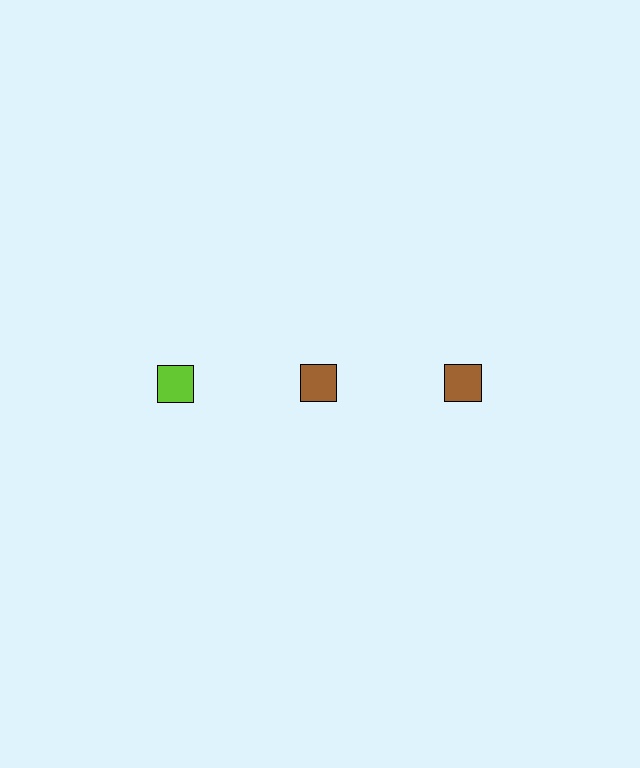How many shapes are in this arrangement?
There are 3 shapes arranged in a grid pattern.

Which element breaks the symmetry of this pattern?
The lime square in the top row, leftmost column breaks the symmetry. All other shapes are brown squares.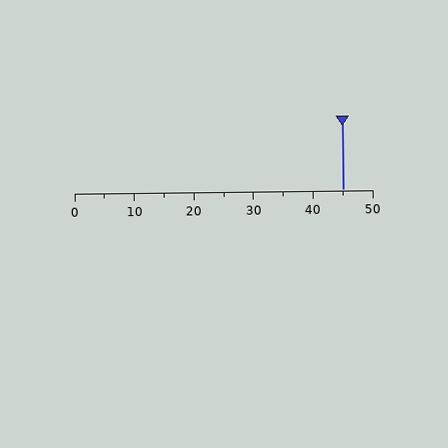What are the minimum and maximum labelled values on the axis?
The axis runs from 0 to 50.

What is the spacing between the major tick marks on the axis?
The major ticks are spaced 10 apart.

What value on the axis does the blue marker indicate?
The marker indicates approximately 45.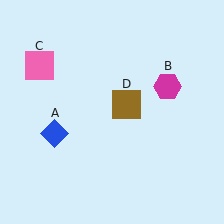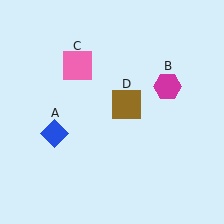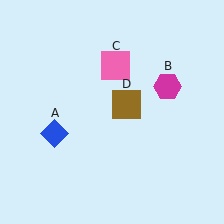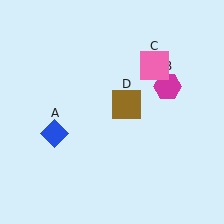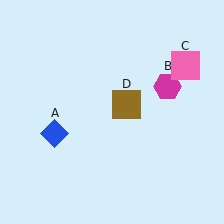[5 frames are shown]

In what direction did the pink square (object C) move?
The pink square (object C) moved right.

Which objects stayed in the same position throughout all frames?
Blue diamond (object A) and magenta hexagon (object B) and brown square (object D) remained stationary.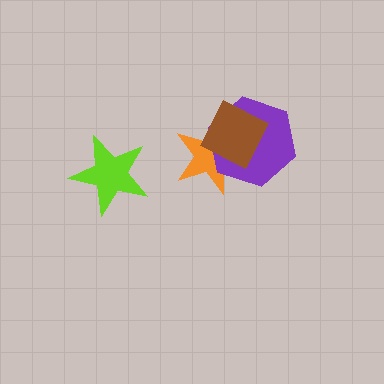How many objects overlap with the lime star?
0 objects overlap with the lime star.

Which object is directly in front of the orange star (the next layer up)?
The purple hexagon is directly in front of the orange star.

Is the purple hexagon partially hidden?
Yes, it is partially covered by another shape.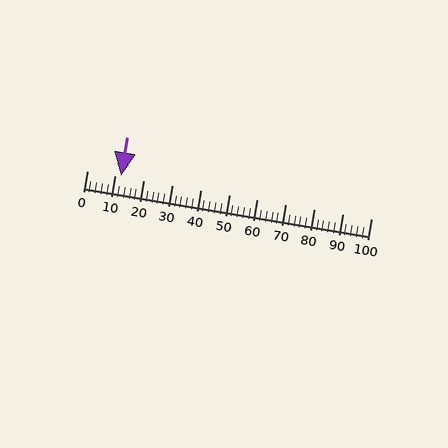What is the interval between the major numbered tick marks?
The major tick marks are spaced 10 units apart.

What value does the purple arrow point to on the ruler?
The purple arrow points to approximately 12.